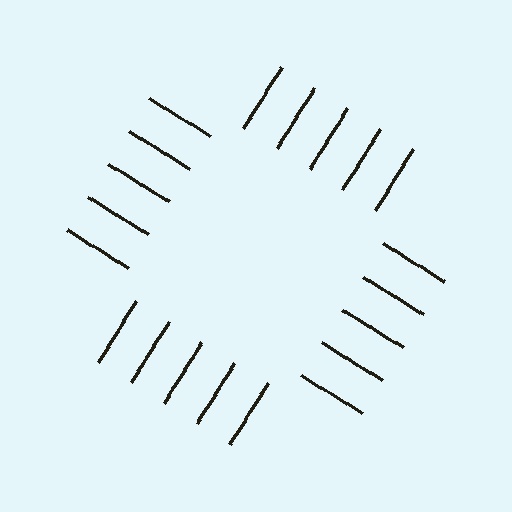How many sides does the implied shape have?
4 sides — the line-ends trace a square.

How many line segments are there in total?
20 — 5 along each of the 4 edges.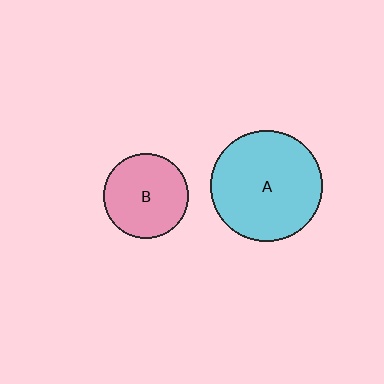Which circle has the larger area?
Circle A (cyan).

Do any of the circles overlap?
No, none of the circles overlap.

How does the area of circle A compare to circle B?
Approximately 1.8 times.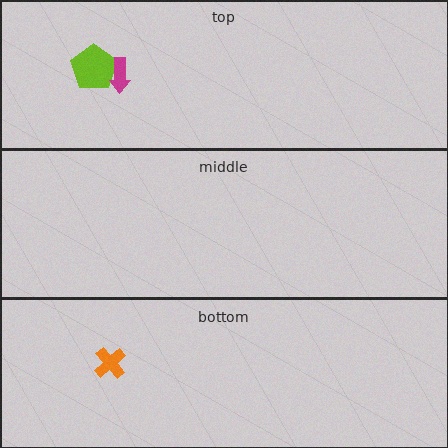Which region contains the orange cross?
The bottom region.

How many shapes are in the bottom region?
1.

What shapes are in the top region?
The lime pentagon, the magenta arrow.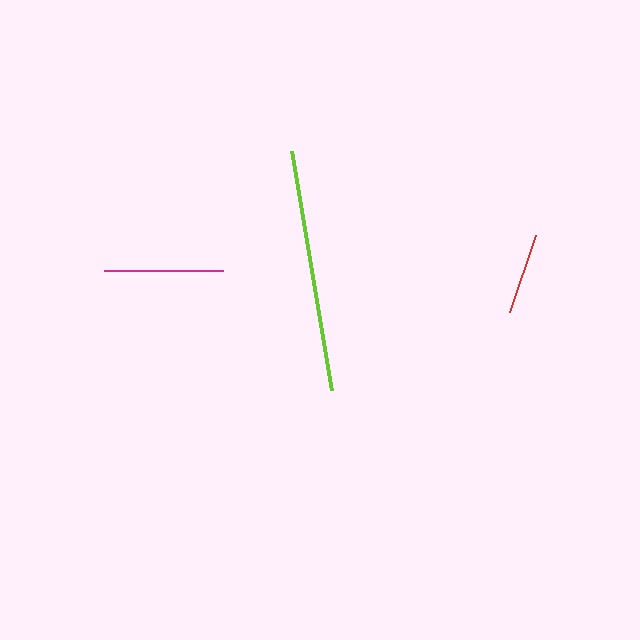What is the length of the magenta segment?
The magenta segment is approximately 119 pixels long.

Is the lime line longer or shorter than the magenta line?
The lime line is longer than the magenta line.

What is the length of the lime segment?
The lime segment is approximately 242 pixels long.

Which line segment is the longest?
The lime line is the longest at approximately 242 pixels.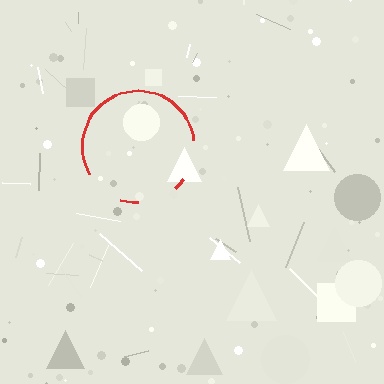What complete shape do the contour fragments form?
The contour fragments form a circle.